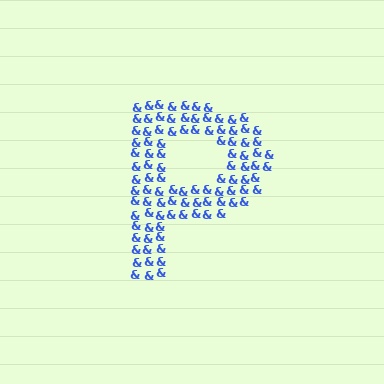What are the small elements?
The small elements are ampersands.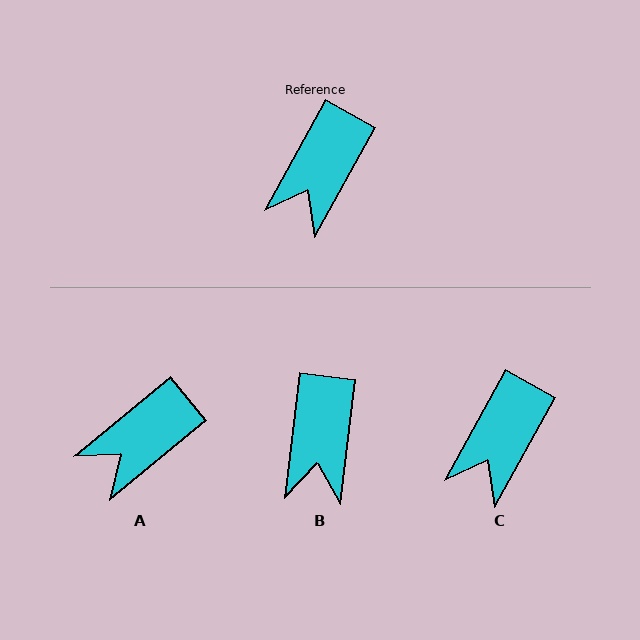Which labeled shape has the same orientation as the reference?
C.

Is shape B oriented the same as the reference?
No, it is off by about 22 degrees.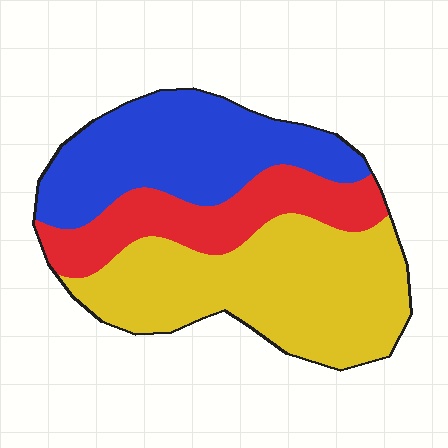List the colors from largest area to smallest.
From largest to smallest: yellow, blue, red.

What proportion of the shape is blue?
Blue takes up about one third (1/3) of the shape.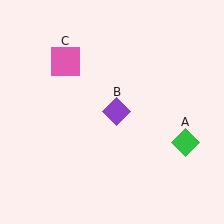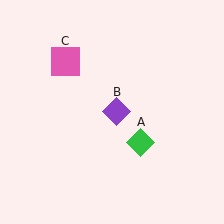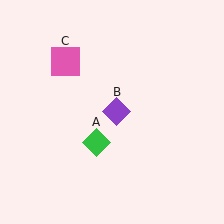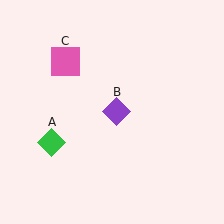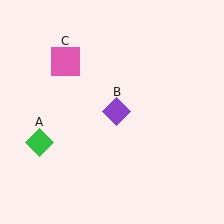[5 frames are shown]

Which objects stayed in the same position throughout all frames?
Purple diamond (object B) and pink square (object C) remained stationary.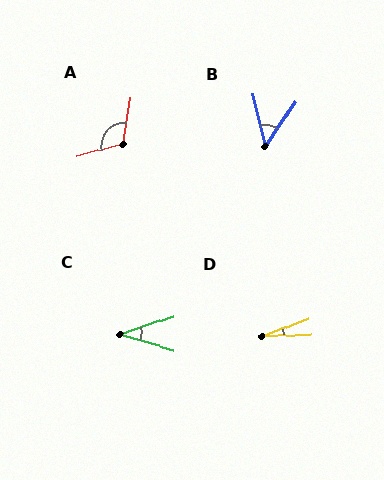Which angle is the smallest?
D, at approximately 18 degrees.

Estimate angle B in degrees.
Approximately 48 degrees.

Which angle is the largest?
A, at approximately 116 degrees.